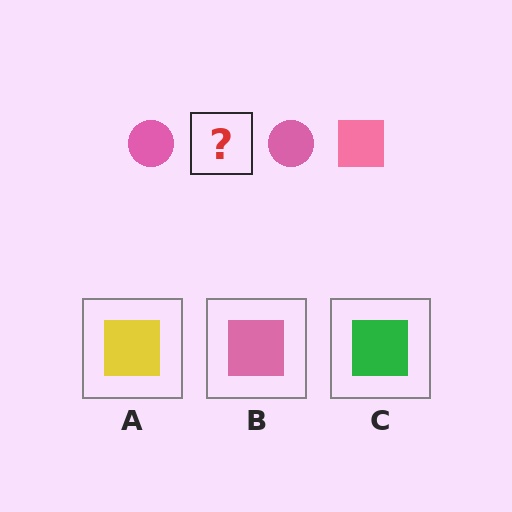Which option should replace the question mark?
Option B.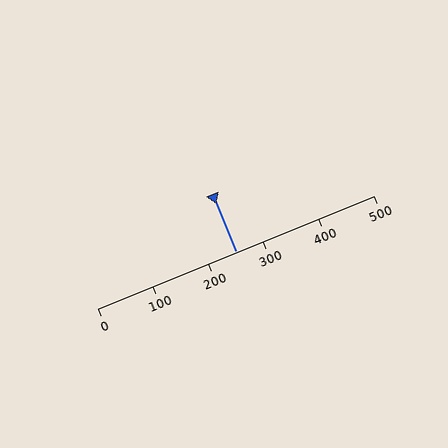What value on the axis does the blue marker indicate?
The marker indicates approximately 250.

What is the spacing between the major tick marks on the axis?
The major ticks are spaced 100 apart.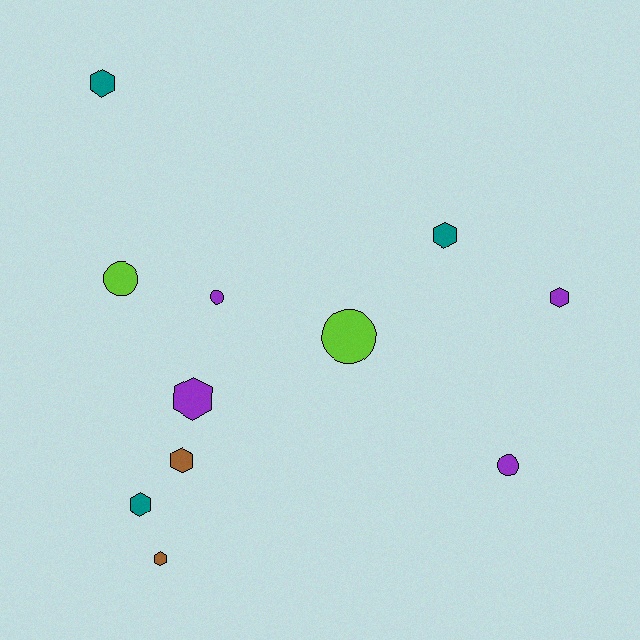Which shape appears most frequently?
Hexagon, with 7 objects.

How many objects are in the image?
There are 11 objects.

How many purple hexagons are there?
There are 2 purple hexagons.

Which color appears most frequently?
Purple, with 4 objects.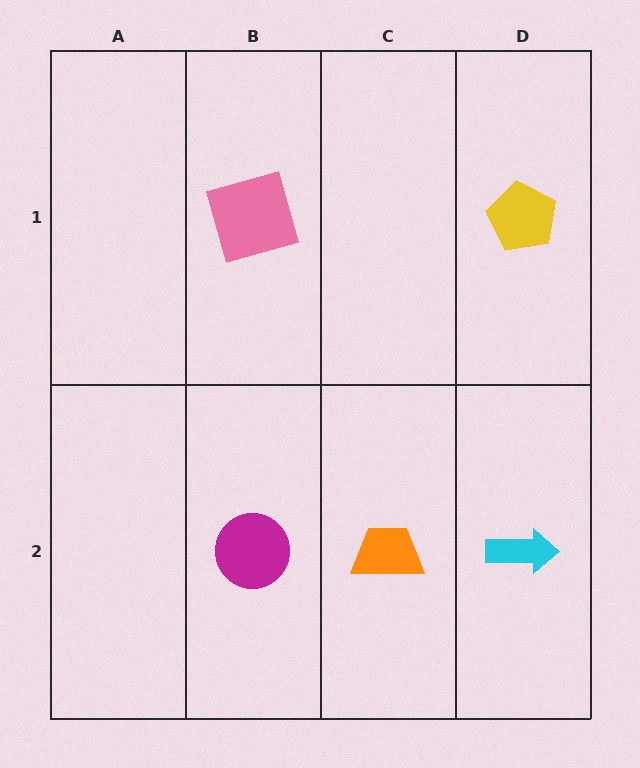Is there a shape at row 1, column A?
No, that cell is empty.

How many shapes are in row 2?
3 shapes.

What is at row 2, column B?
A magenta circle.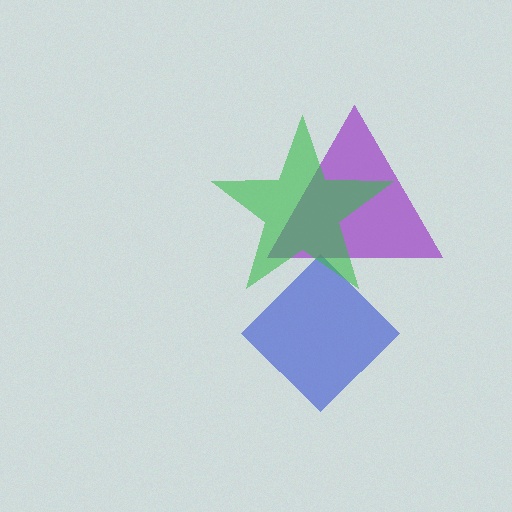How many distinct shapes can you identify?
There are 3 distinct shapes: a blue diamond, a purple triangle, a green star.